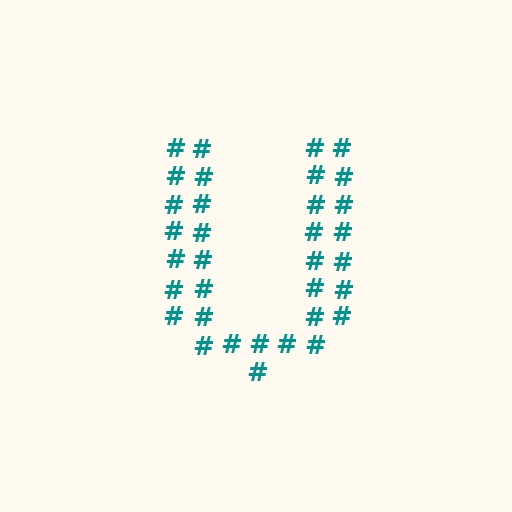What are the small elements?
The small elements are hash symbols.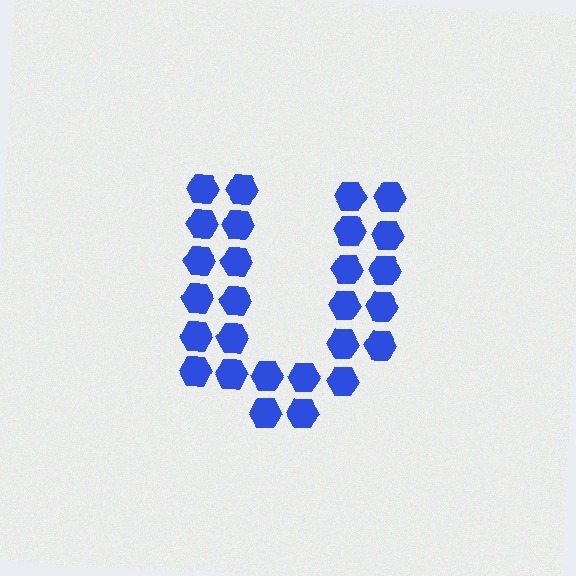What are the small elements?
The small elements are hexagons.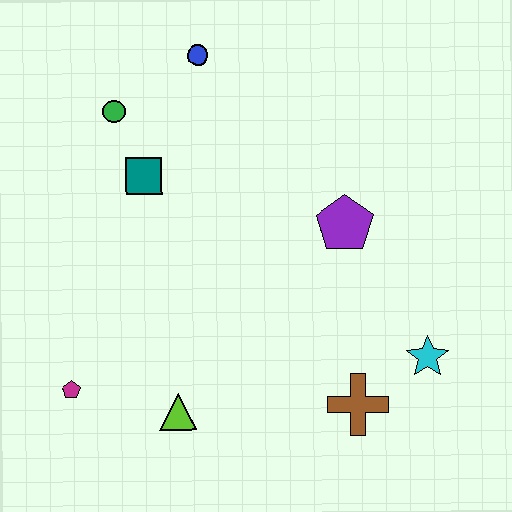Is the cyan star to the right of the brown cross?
Yes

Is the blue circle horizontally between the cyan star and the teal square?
Yes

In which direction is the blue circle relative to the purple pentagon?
The blue circle is above the purple pentagon.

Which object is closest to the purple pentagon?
The cyan star is closest to the purple pentagon.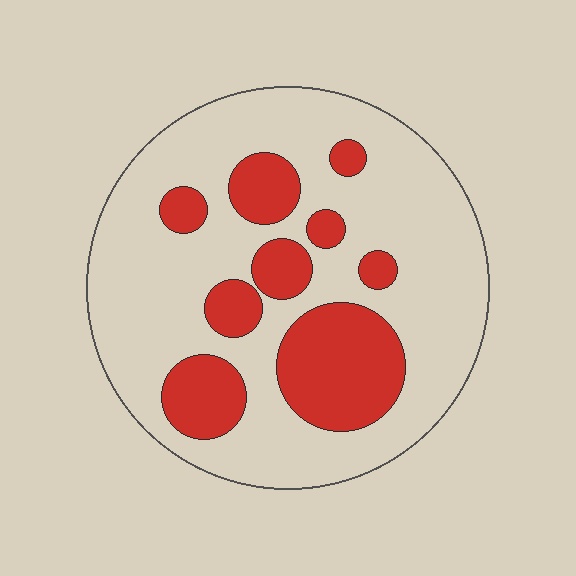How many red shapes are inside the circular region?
9.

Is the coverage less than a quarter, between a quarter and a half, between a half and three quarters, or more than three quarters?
Between a quarter and a half.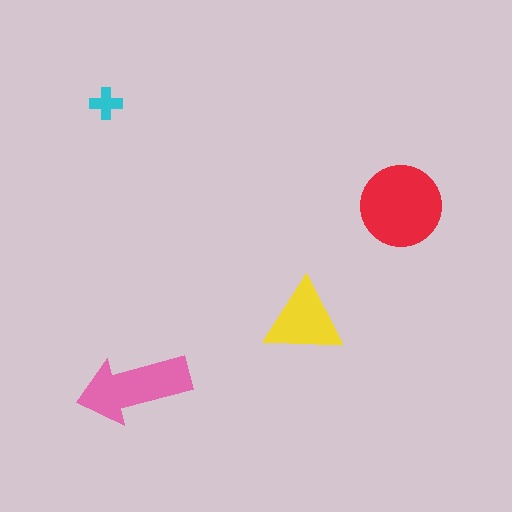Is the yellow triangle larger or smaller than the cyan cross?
Larger.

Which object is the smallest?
The cyan cross.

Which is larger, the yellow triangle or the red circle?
The red circle.